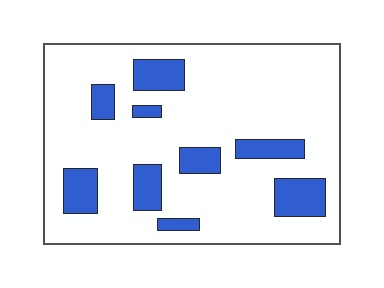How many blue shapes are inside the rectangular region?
9.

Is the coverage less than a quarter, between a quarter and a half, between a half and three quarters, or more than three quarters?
Less than a quarter.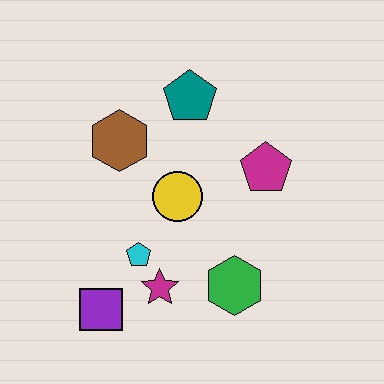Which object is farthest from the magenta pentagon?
The purple square is farthest from the magenta pentagon.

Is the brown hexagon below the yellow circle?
No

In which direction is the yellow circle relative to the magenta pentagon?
The yellow circle is to the left of the magenta pentagon.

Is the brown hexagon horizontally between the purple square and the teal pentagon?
Yes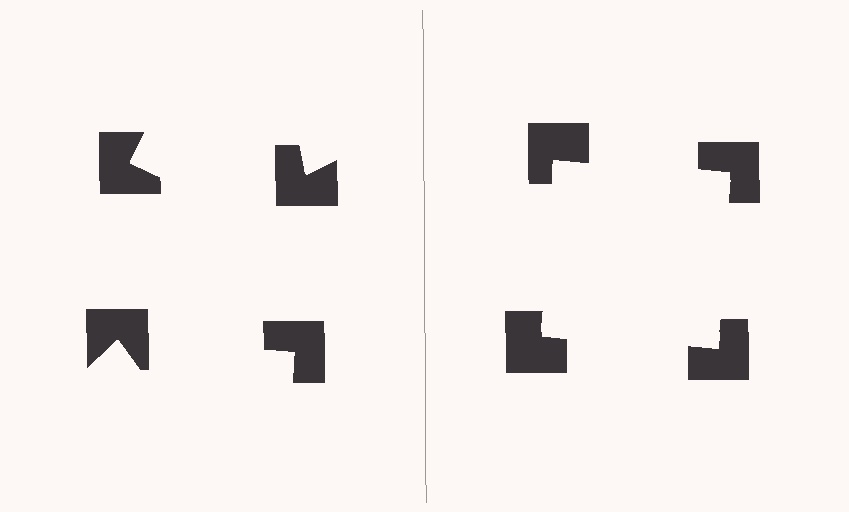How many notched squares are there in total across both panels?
8 — 4 on each side.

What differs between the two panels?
The notched squares are positioned identically on both sides; only the wedge orientations differ. On the right they align to a square; on the left they are misaligned.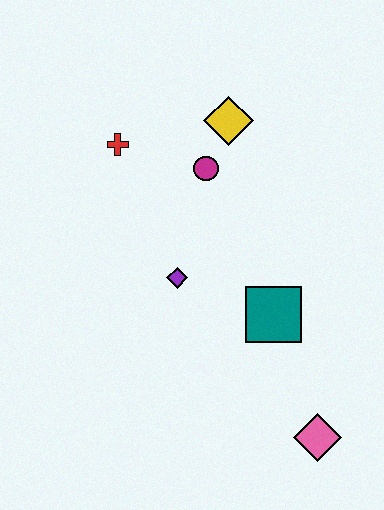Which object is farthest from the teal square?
The red cross is farthest from the teal square.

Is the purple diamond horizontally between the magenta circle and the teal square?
No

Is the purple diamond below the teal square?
No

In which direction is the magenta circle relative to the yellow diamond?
The magenta circle is below the yellow diamond.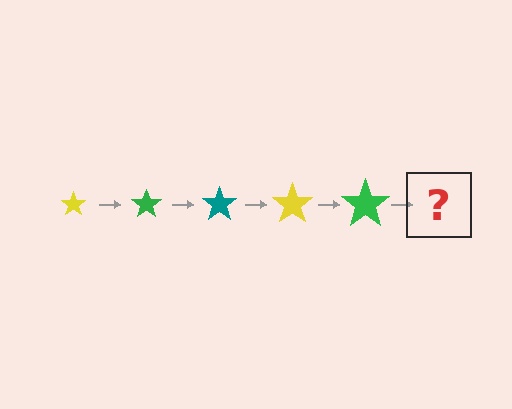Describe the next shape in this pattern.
It should be a teal star, larger than the previous one.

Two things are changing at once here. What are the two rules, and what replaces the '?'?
The two rules are that the star grows larger each step and the color cycles through yellow, green, and teal. The '?' should be a teal star, larger than the previous one.